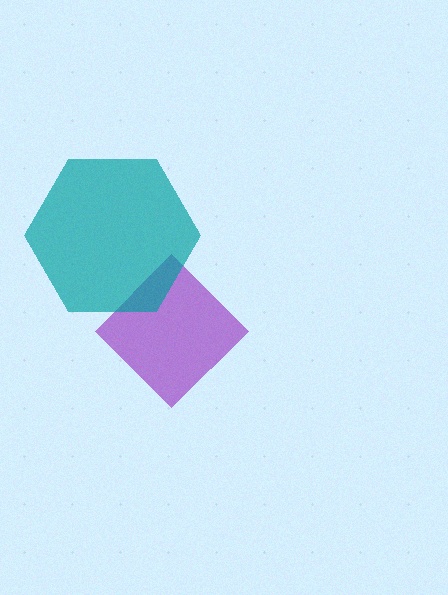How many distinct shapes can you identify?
There are 2 distinct shapes: a purple diamond, a teal hexagon.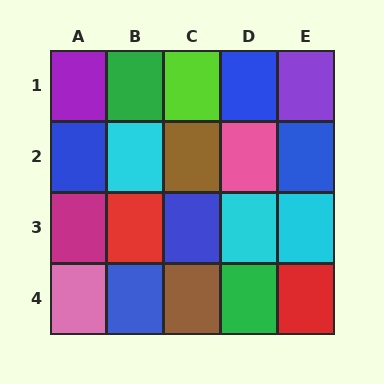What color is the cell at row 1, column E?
Purple.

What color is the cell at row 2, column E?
Blue.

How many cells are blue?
5 cells are blue.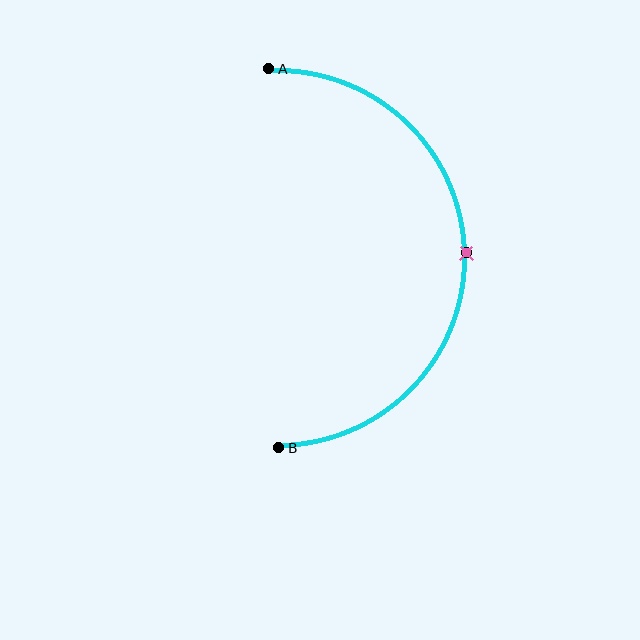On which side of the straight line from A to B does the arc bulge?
The arc bulges to the right of the straight line connecting A and B.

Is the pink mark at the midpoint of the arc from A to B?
Yes. The pink mark lies on the arc at equal arc-length from both A and B — it is the arc midpoint.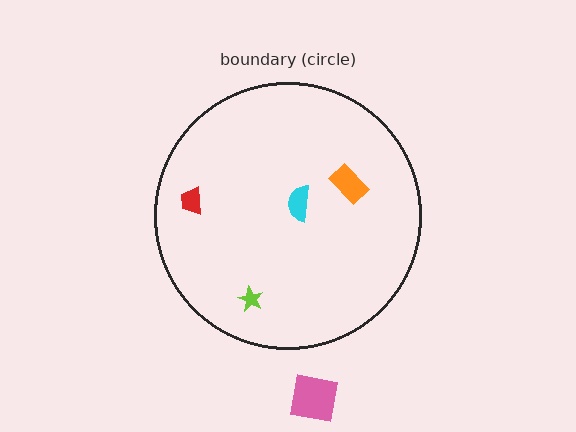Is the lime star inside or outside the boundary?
Inside.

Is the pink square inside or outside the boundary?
Outside.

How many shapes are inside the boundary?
4 inside, 1 outside.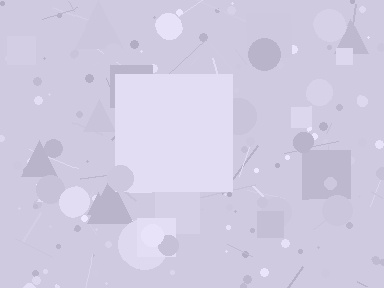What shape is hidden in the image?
A square is hidden in the image.